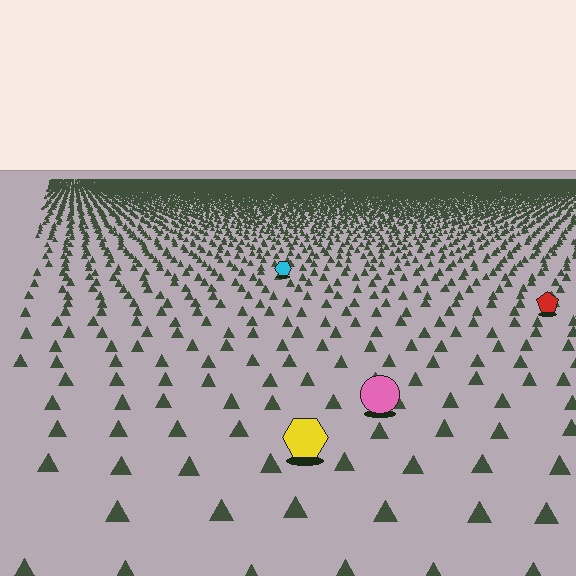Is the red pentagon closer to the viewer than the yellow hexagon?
No. The yellow hexagon is closer — you can tell from the texture gradient: the ground texture is coarser near it.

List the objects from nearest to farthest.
From nearest to farthest: the yellow hexagon, the pink circle, the red pentagon, the cyan hexagon.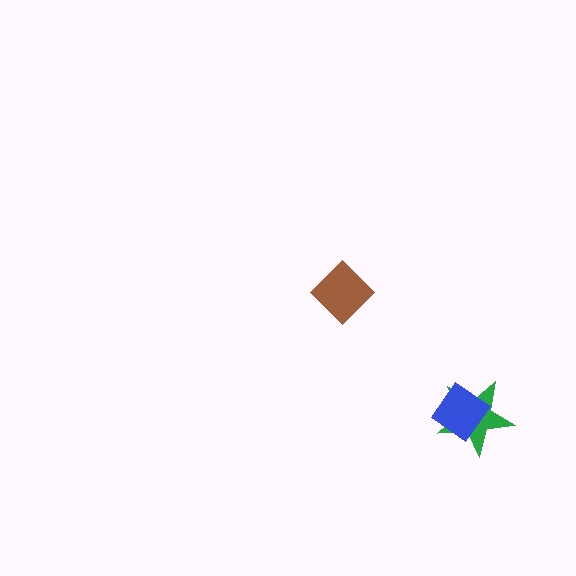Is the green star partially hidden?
Yes, it is partially covered by another shape.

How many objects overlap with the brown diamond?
0 objects overlap with the brown diamond.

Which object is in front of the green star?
The blue diamond is in front of the green star.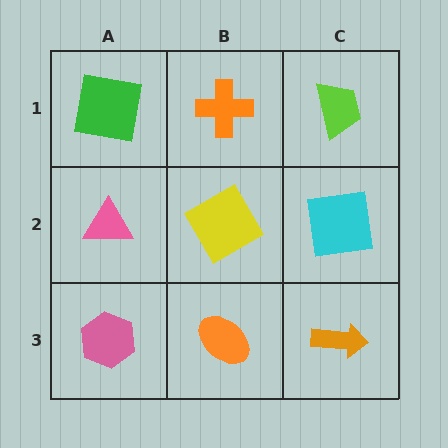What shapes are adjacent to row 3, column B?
A yellow square (row 2, column B), a pink hexagon (row 3, column A), an orange arrow (row 3, column C).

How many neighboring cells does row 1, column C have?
2.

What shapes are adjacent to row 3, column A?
A pink triangle (row 2, column A), an orange ellipse (row 3, column B).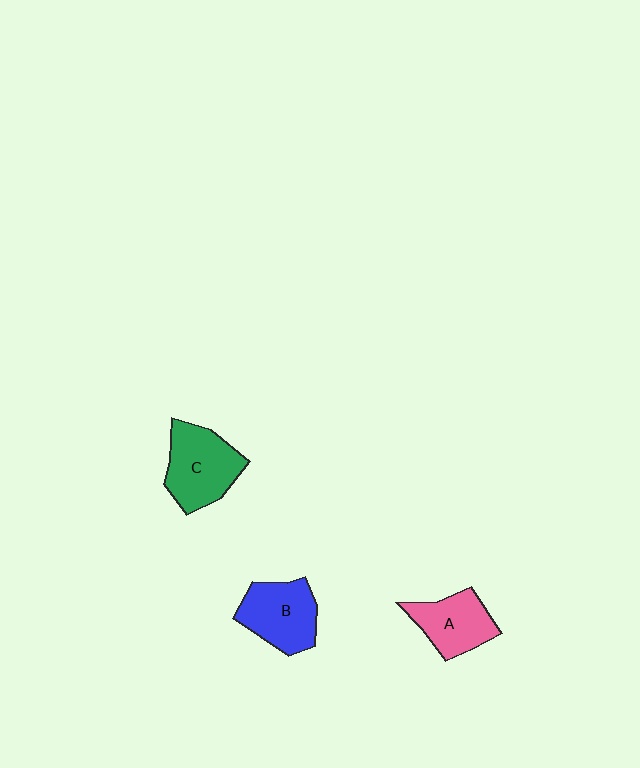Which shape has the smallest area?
Shape A (pink).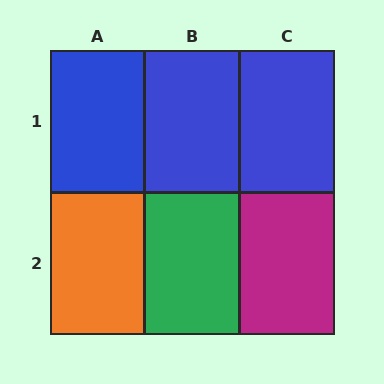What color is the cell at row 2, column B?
Green.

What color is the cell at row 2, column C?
Magenta.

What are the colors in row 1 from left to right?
Blue, blue, blue.